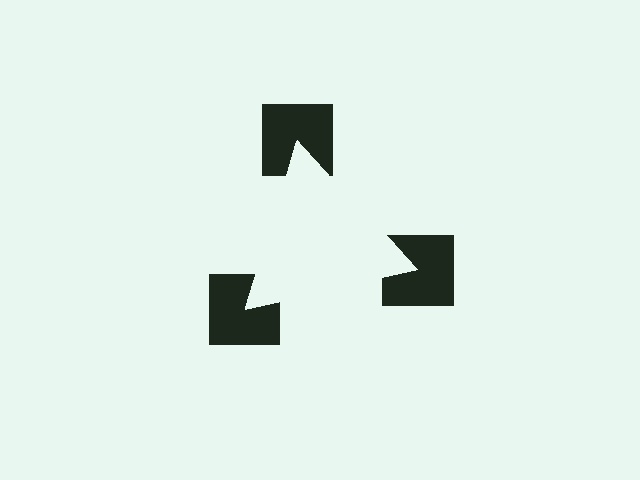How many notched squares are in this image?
There are 3 — one at each vertex of the illusory triangle.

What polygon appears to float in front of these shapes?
An illusory triangle — its edges are inferred from the aligned wedge cuts in the notched squares, not physically drawn.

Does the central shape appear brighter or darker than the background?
It typically appears slightly brighter than the background, even though no actual brightness change is drawn.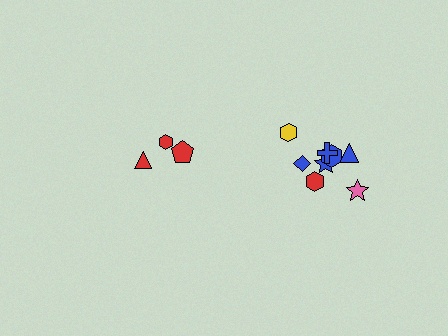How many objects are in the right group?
There are 8 objects.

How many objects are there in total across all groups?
There are 11 objects.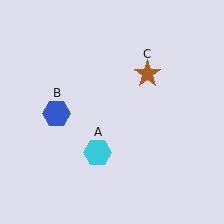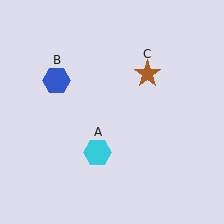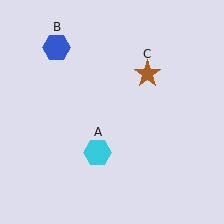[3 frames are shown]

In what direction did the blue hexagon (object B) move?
The blue hexagon (object B) moved up.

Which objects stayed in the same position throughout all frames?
Cyan hexagon (object A) and brown star (object C) remained stationary.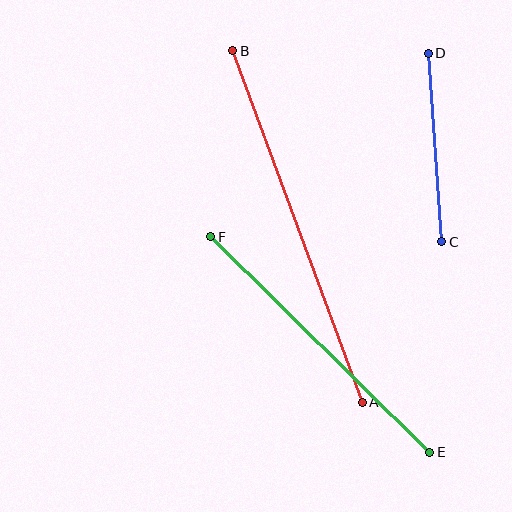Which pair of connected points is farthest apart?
Points A and B are farthest apart.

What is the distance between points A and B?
The distance is approximately 374 pixels.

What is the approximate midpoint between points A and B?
The midpoint is at approximately (298, 226) pixels.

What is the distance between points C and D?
The distance is approximately 189 pixels.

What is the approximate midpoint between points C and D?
The midpoint is at approximately (435, 147) pixels.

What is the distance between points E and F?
The distance is approximately 307 pixels.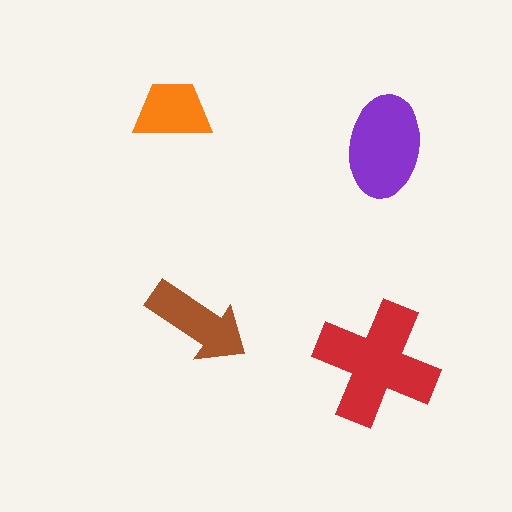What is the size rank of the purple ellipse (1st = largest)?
2nd.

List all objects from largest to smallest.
The red cross, the purple ellipse, the brown arrow, the orange trapezoid.